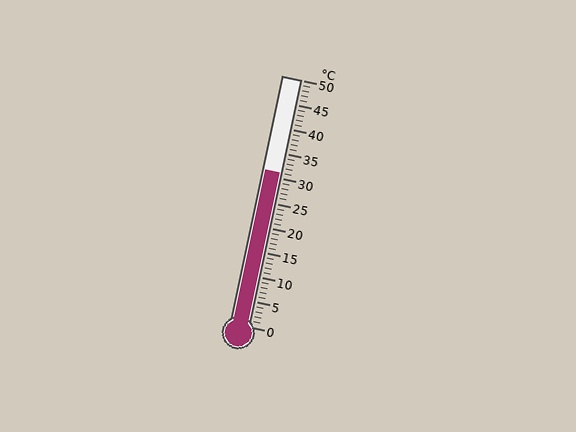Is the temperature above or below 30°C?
The temperature is above 30°C.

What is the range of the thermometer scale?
The thermometer scale ranges from 0°C to 50°C.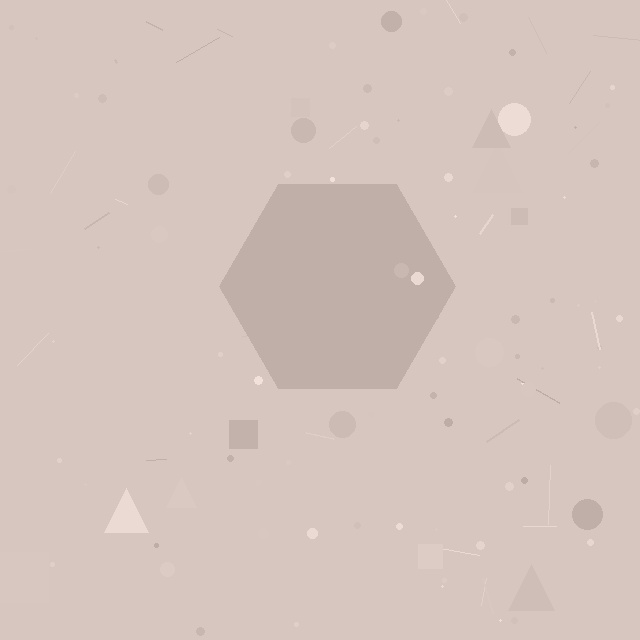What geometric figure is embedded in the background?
A hexagon is embedded in the background.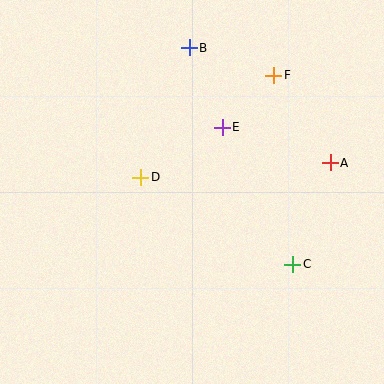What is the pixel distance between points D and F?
The distance between D and F is 167 pixels.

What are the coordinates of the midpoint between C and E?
The midpoint between C and E is at (258, 196).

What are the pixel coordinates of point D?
Point D is at (141, 177).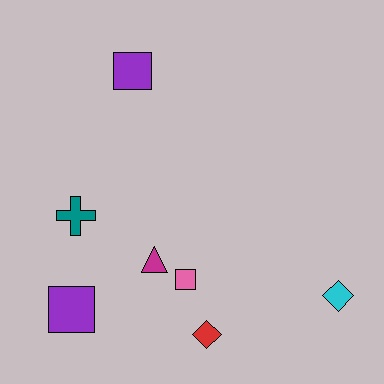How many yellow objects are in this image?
There are no yellow objects.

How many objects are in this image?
There are 7 objects.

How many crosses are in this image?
There is 1 cross.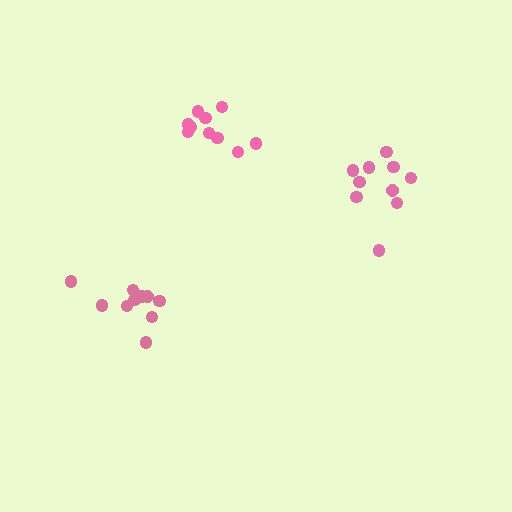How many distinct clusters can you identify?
There are 3 distinct clusters.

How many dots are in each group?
Group 1: 11 dots, Group 2: 10 dots, Group 3: 10 dots (31 total).